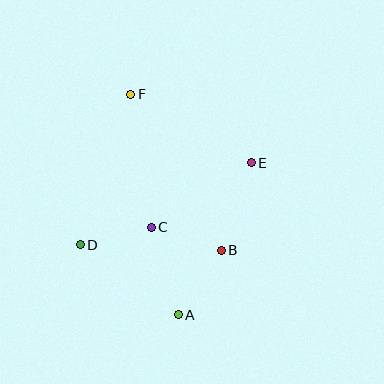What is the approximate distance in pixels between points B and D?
The distance between B and D is approximately 141 pixels.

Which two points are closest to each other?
Points C and D are closest to each other.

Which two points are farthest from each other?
Points A and F are farthest from each other.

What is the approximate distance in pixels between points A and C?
The distance between A and C is approximately 91 pixels.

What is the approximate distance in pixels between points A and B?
The distance between A and B is approximately 77 pixels.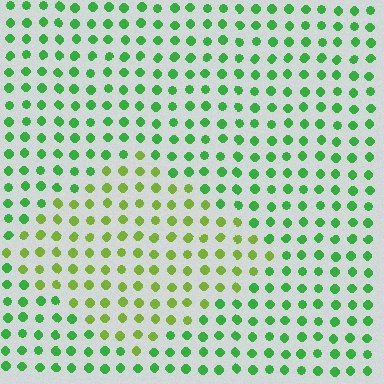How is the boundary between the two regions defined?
The boundary is defined purely by a slight shift in hue (about 37 degrees). Spacing, size, and orientation are identical on both sides.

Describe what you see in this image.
The image is filled with small green elements in a uniform arrangement. A diamond-shaped region is visible where the elements are tinted to a slightly different hue, forming a subtle color boundary.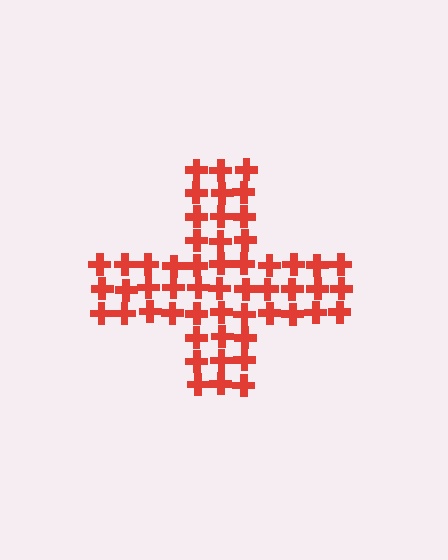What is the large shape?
The large shape is a cross.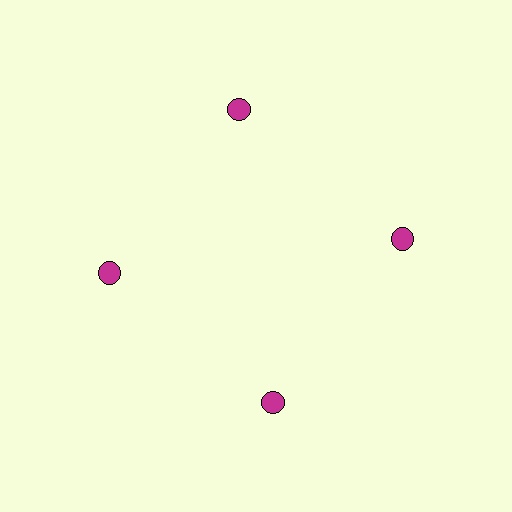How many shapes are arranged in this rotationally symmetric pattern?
There are 4 shapes, arranged in 4 groups of 1.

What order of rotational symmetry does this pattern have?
This pattern has 4-fold rotational symmetry.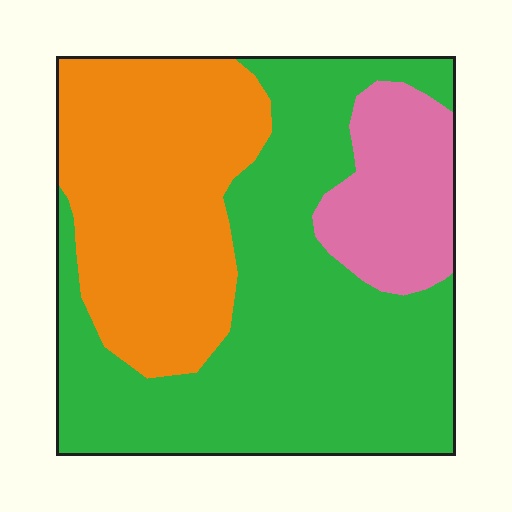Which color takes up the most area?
Green, at roughly 55%.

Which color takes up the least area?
Pink, at roughly 15%.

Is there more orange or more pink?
Orange.